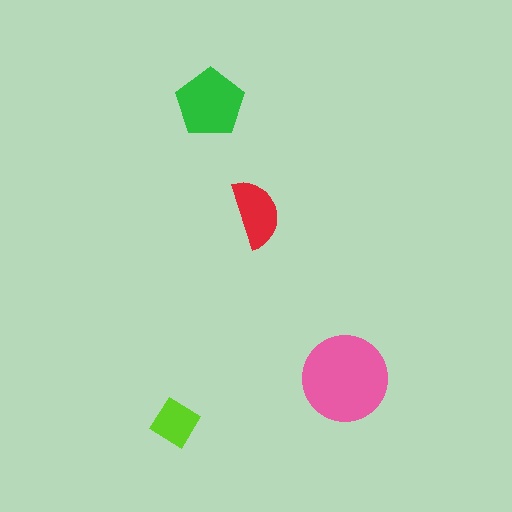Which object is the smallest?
The lime diamond.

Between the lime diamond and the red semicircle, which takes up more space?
The red semicircle.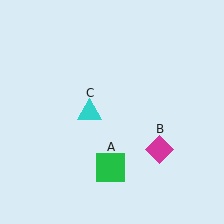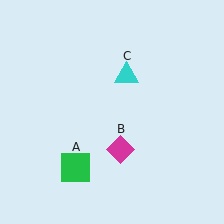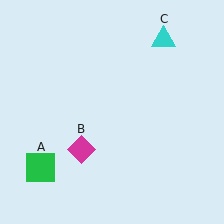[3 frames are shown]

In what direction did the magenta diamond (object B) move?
The magenta diamond (object B) moved left.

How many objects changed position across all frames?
3 objects changed position: green square (object A), magenta diamond (object B), cyan triangle (object C).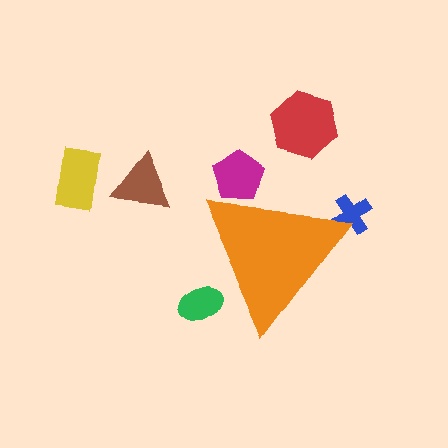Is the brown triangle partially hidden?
No, the brown triangle is fully visible.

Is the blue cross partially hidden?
Yes, the blue cross is partially hidden behind the orange triangle.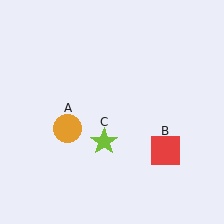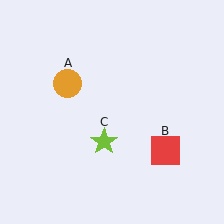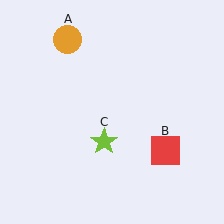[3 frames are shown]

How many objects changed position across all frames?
1 object changed position: orange circle (object A).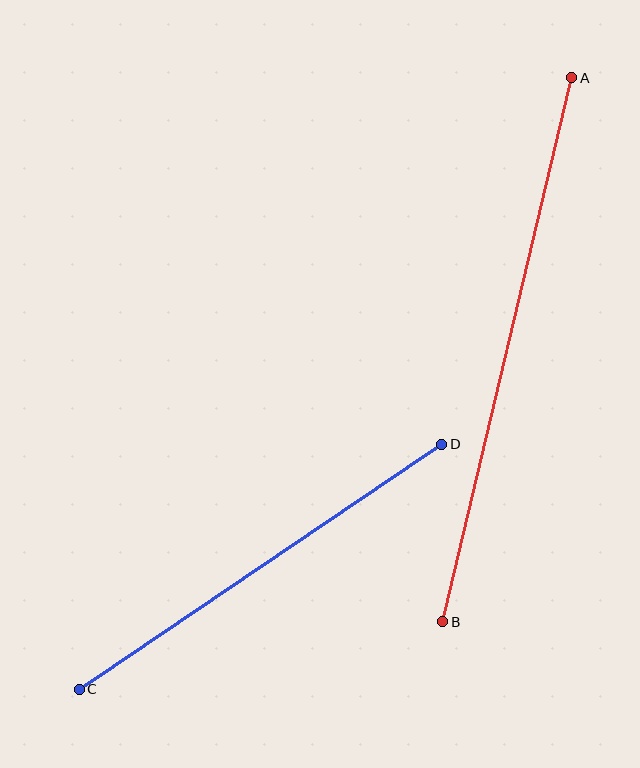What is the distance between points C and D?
The distance is approximately 438 pixels.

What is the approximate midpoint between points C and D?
The midpoint is at approximately (260, 567) pixels.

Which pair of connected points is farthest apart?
Points A and B are farthest apart.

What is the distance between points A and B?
The distance is approximately 559 pixels.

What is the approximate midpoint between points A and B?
The midpoint is at approximately (507, 350) pixels.